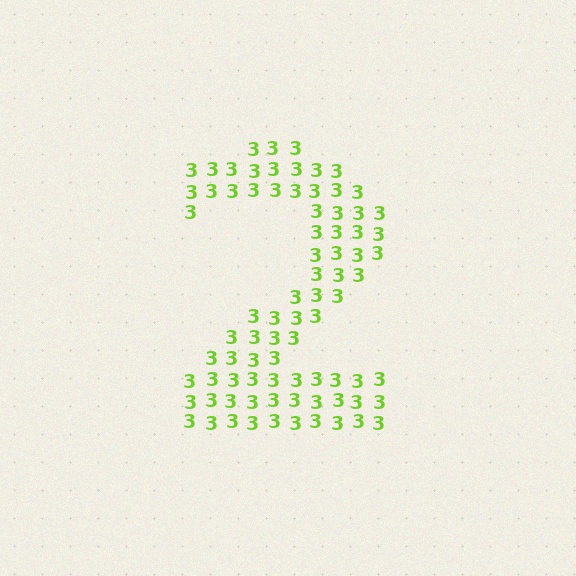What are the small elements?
The small elements are digit 3's.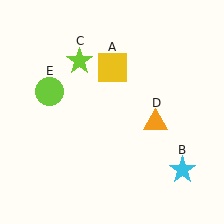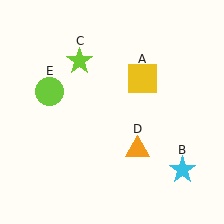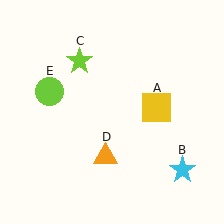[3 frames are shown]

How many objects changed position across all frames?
2 objects changed position: yellow square (object A), orange triangle (object D).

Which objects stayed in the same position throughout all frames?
Cyan star (object B) and lime star (object C) and lime circle (object E) remained stationary.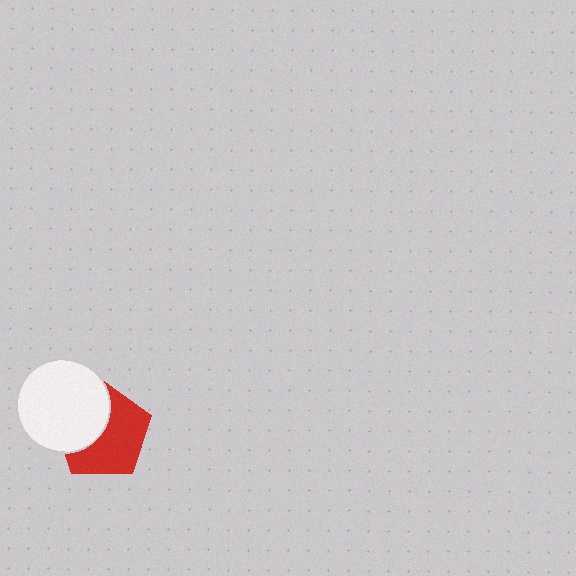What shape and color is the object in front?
The object in front is a white circle.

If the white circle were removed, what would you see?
You would see the complete red pentagon.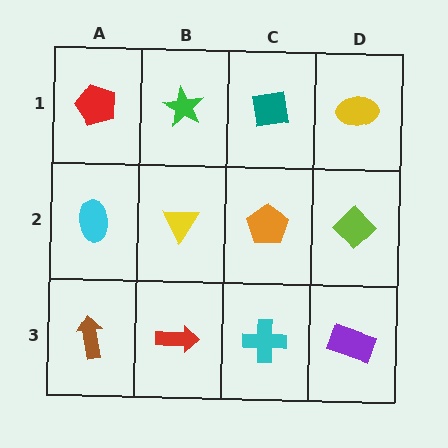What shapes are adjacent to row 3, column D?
A lime diamond (row 2, column D), a cyan cross (row 3, column C).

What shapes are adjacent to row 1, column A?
A cyan ellipse (row 2, column A), a green star (row 1, column B).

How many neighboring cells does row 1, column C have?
3.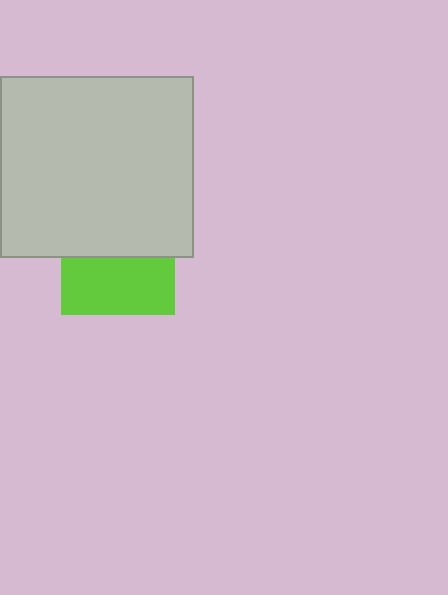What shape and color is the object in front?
The object in front is a light gray rectangle.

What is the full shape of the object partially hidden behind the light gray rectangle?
The partially hidden object is a lime square.